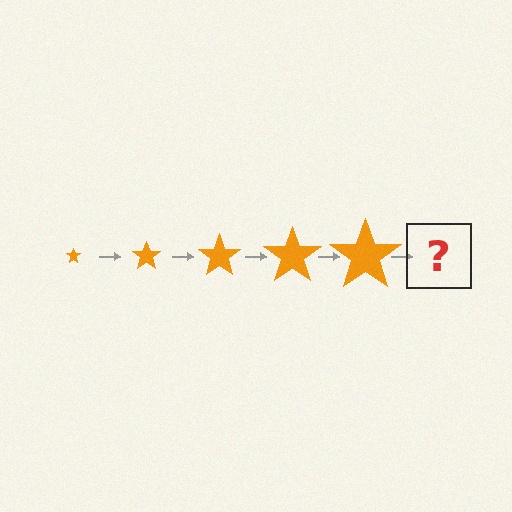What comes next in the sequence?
The next element should be an orange star, larger than the previous one.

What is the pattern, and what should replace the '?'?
The pattern is that the star gets progressively larger each step. The '?' should be an orange star, larger than the previous one.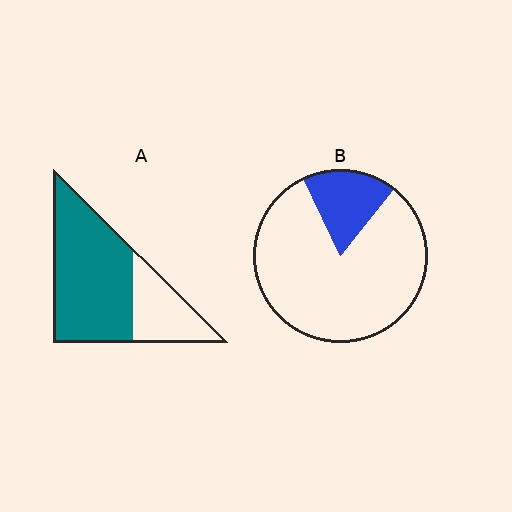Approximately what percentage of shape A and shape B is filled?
A is approximately 70% and B is approximately 20%.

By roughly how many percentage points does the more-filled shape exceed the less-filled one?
By roughly 50 percentage points (A over B).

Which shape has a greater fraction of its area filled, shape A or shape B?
Shape A.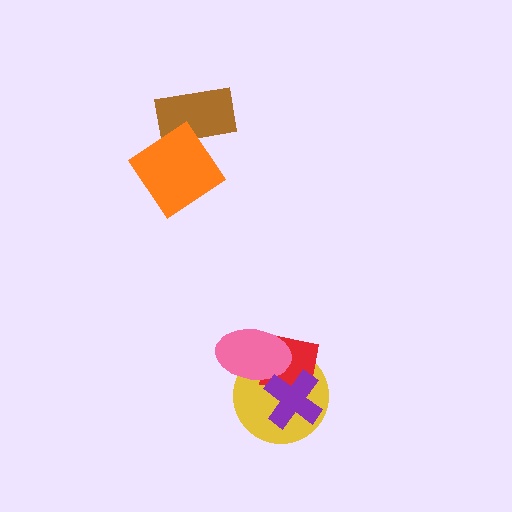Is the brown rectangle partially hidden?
Yes, it is partially covered by another shape.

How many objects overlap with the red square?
3 objects overlap with the red square.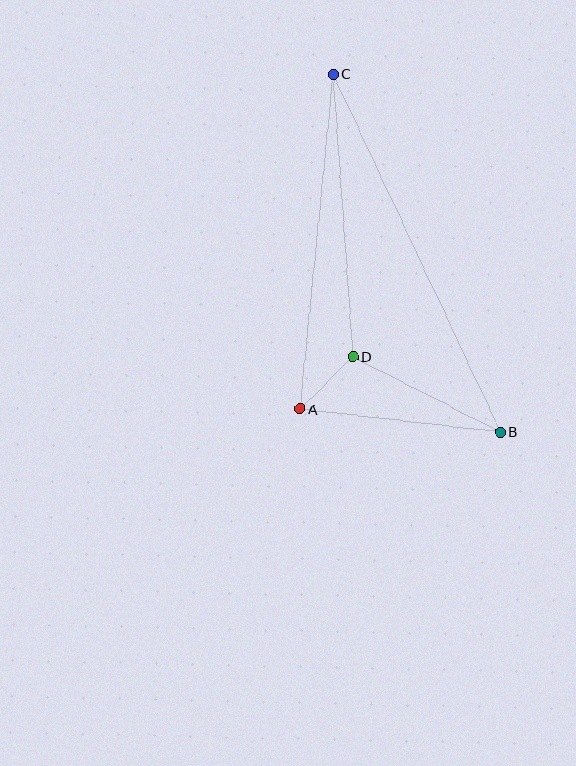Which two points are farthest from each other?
Points B and C are farthest from each other.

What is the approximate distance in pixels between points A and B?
The distance between A and B is approximately 201 pixels.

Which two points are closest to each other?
Points A and D are closest to each other.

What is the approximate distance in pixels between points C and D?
The distance between C and D is approximately 283 pixels.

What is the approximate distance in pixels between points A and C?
The distance between A and C is approximately 337 pixels.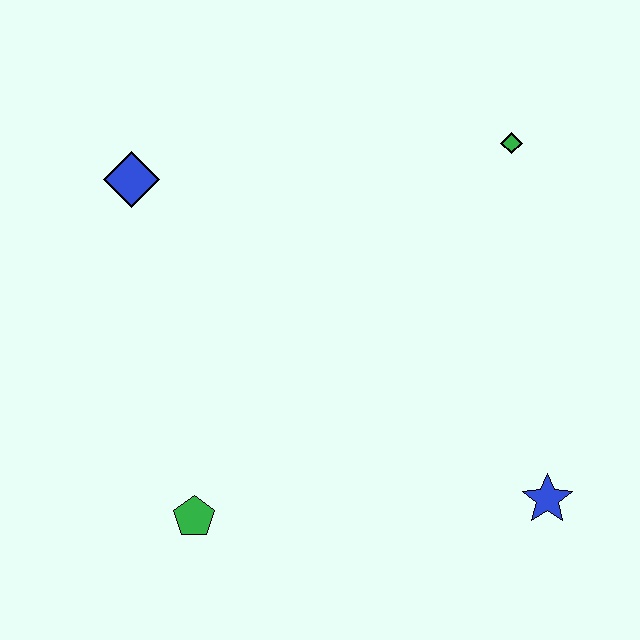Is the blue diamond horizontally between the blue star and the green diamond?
No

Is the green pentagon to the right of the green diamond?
No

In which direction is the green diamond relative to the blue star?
The green diamond is above the blue star.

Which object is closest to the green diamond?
The blue star is closest to the green diamond.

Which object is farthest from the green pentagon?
The green diamond is farthest from the green pentagon.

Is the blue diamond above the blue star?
Yes